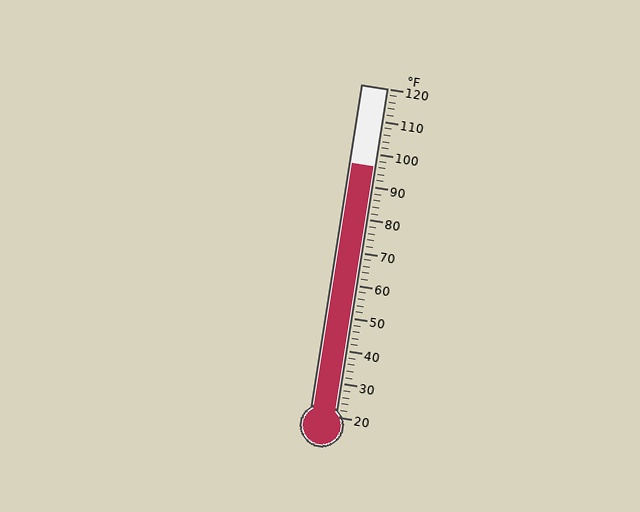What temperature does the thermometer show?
The thermometer shows approximately 96°F.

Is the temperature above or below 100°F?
The temperature is below 100°F.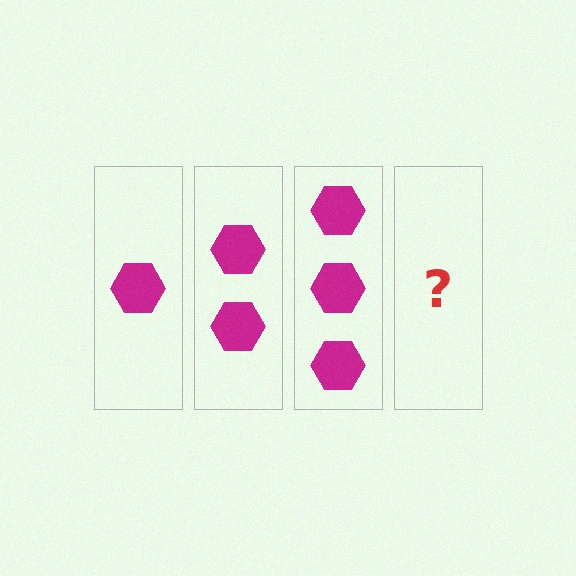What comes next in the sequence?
The next element should be 4 hexagons.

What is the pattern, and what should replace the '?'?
The pattern is that each step adds one more hexagon. The '?' should be 4 hexagons.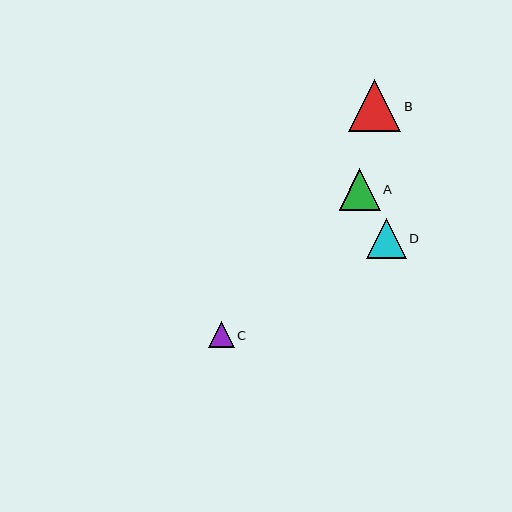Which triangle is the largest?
Triangle B is the largest with a size of approximately 52 pixels.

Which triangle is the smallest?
Triangle C is the smallest with a size of approximately 26 pixels.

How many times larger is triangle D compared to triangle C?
Triangle D is approximately 1.5 times the size of triangle C.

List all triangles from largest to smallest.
From largest to smallest: B, A, D, C.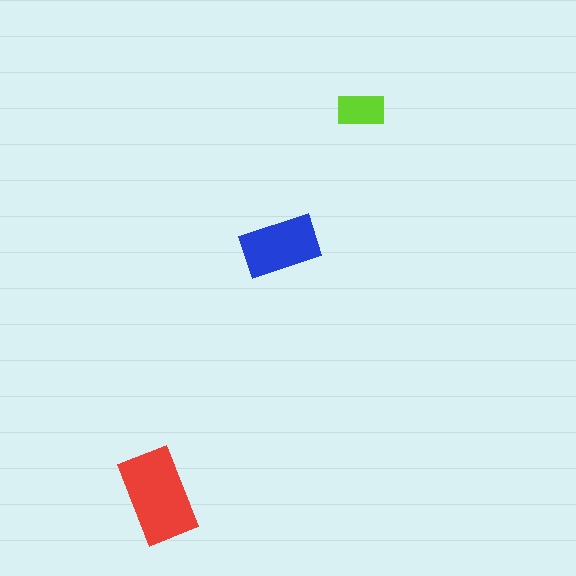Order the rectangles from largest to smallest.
the red one, the blue one, the lime one.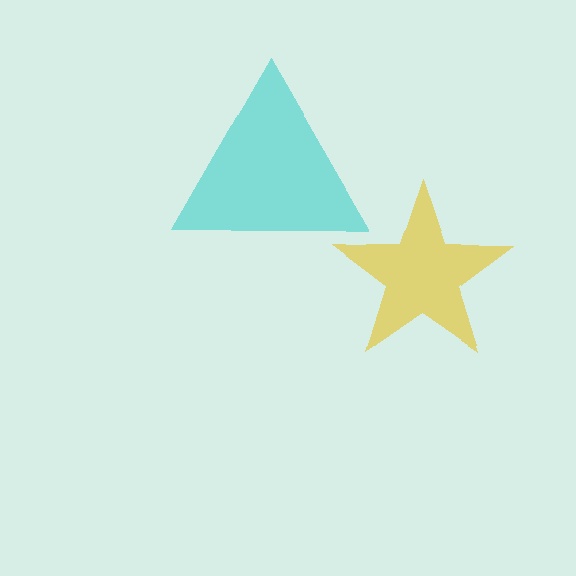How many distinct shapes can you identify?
There are 2 distinct shapes: a yellow star, a cyan triangle.